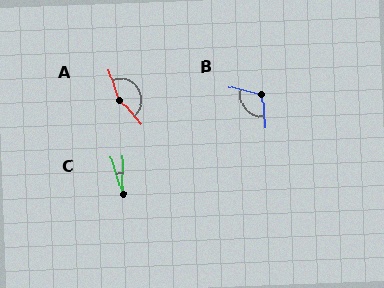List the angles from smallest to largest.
C (18°), B (109°), A (157°).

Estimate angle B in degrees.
Approximately 109 degrees.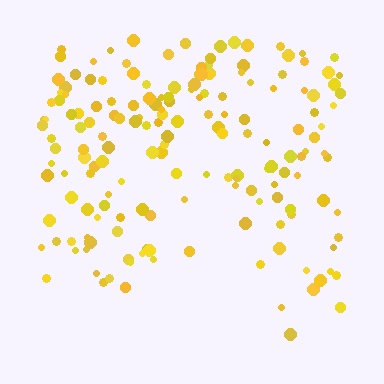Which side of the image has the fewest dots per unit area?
The bottom.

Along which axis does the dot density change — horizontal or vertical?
Vertical.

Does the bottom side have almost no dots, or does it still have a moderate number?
Still a moderate number, just noticeably fewer than the top.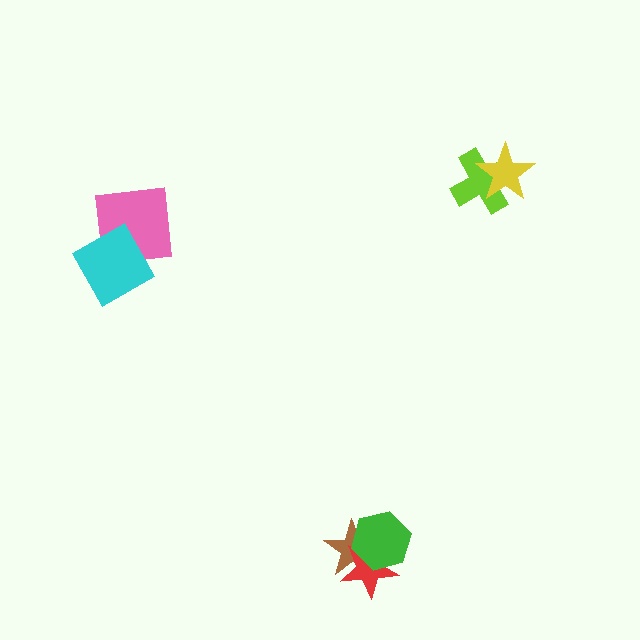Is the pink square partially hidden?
Yes, it is partially covered by another shape.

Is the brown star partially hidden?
Yes, it is partially covered by another shape.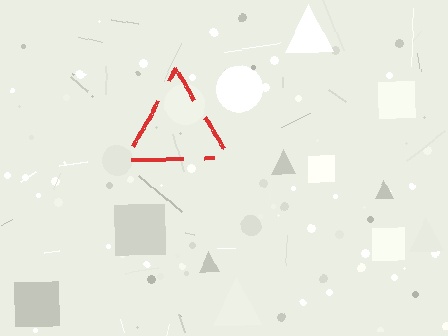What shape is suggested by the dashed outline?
The dashed outline suggests a triangle.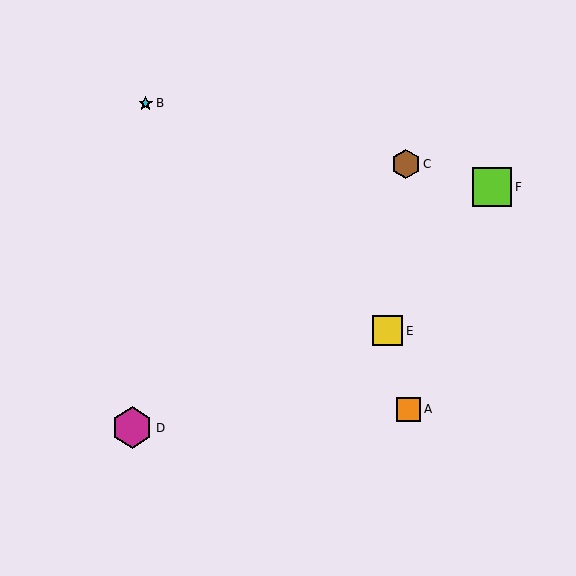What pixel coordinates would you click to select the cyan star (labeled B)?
Click at (146, 103) to select the cyan star B.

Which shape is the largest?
The magenta hexagon (labeled D) is the largest.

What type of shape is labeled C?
Shape C is a brown hexagon.